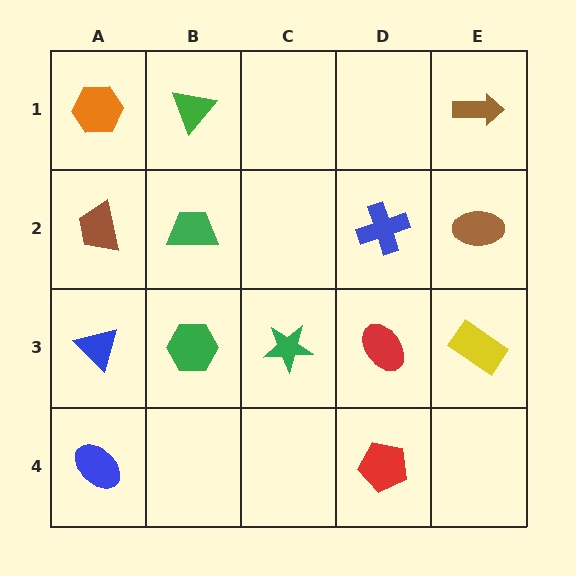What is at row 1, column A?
An orange hexagon.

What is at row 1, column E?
A brown arrow.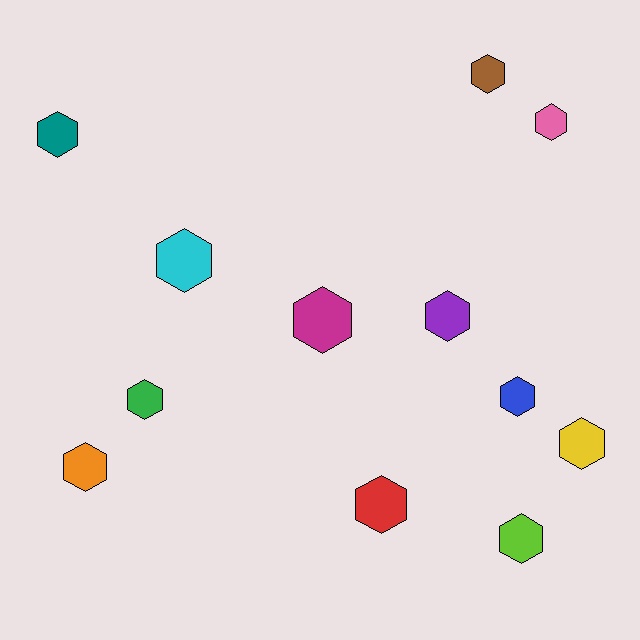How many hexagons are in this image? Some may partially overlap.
There are 12 hexagons.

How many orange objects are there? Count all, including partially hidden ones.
There is 1 orange object.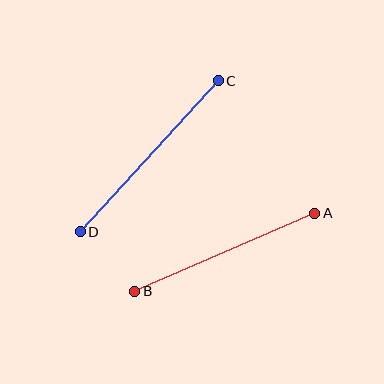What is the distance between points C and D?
The distance is approximately 205 pixels.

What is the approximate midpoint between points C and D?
The midpoint is at approximately (149, 156) pixels.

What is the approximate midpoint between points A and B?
The midpoint is at approximately (225, 252) pixels.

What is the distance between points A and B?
The distance is approximately 196 pixels.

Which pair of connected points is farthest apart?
Points C and D are farthest apart.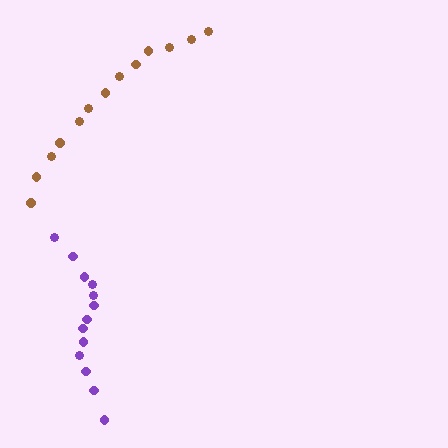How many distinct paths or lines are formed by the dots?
There are 2 distinct paths.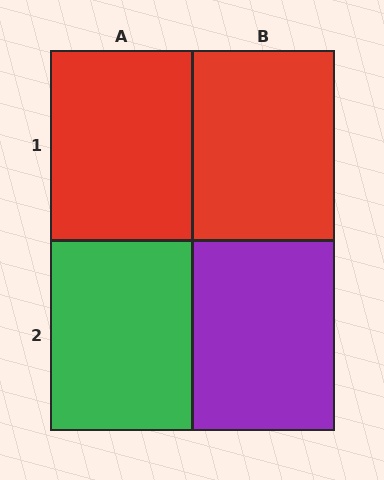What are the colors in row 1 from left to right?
Red, red.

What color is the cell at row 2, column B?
Purple.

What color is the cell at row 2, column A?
Green.